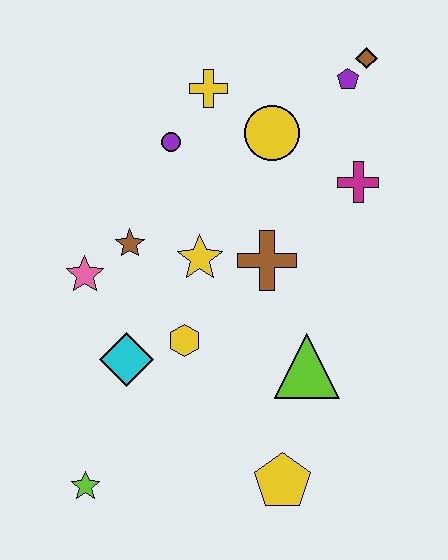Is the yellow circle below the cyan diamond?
No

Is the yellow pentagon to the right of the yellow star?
Yes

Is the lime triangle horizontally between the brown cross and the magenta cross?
Yes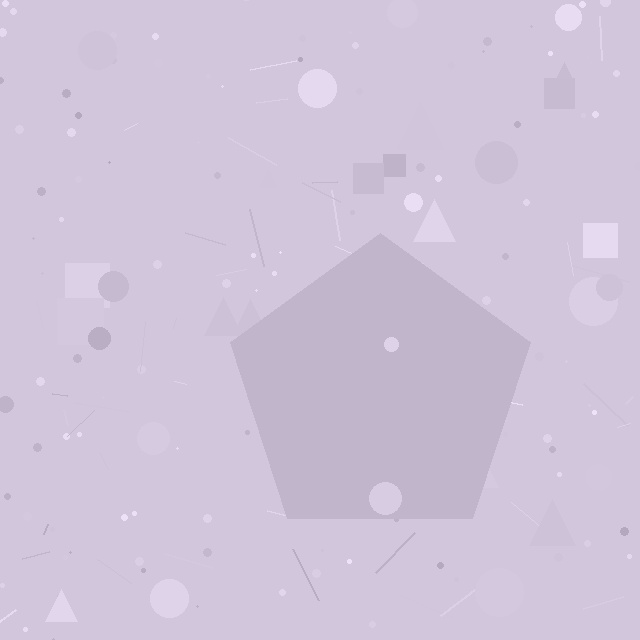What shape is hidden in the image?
A pentagon is hidden in the image.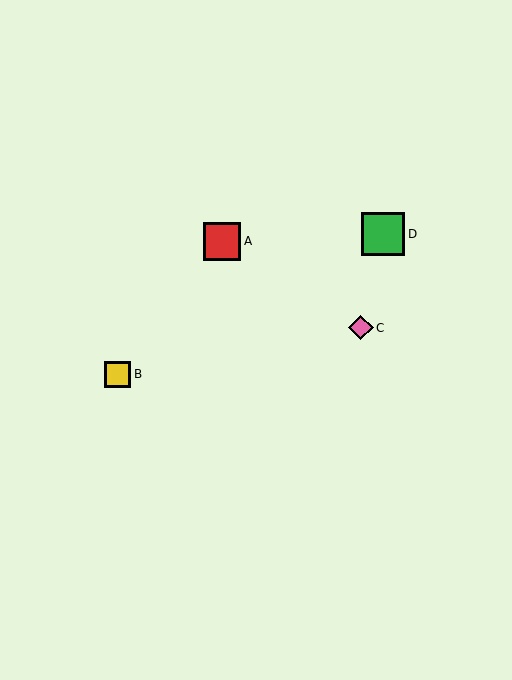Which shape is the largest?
The green square (labeled D) is the largest.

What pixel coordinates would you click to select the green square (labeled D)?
Click at (383, 234) to select the green square D.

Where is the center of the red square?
The center of the red square is at (222, 241).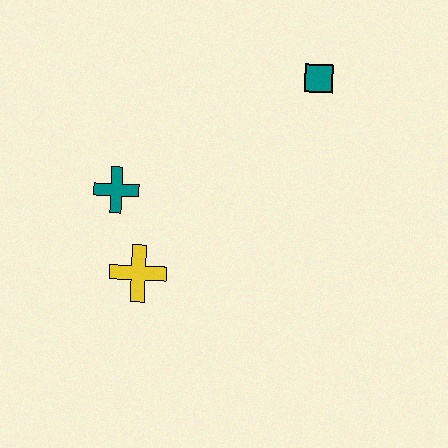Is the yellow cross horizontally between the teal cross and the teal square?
Yes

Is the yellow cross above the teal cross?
No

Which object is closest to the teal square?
The teal cross is closest to the teal square.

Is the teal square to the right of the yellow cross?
Yes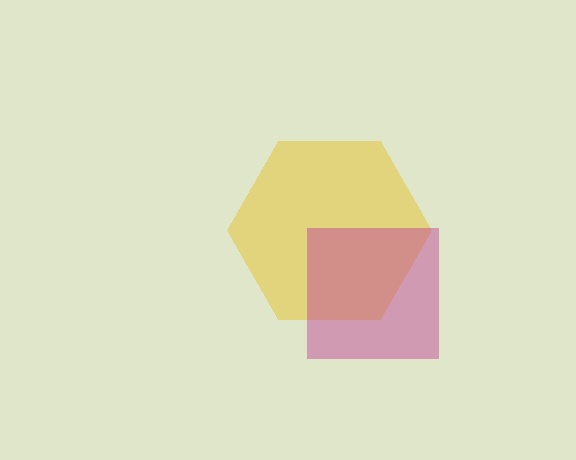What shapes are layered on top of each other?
The layered shapes are: a yellow hexagon, a magenta square.